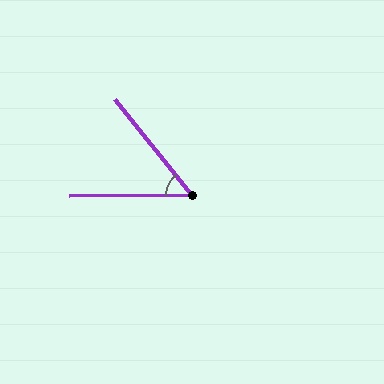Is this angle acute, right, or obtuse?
It is acute.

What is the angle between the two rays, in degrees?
Approximately 52 degrees.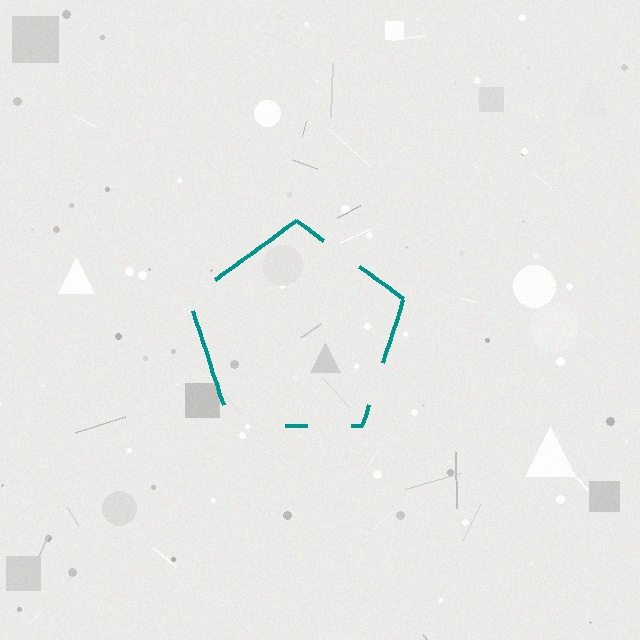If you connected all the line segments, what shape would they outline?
They would outline a pentagon.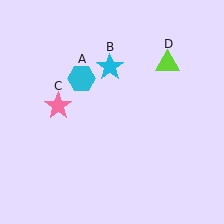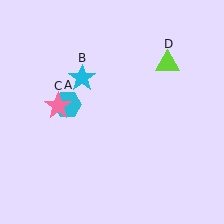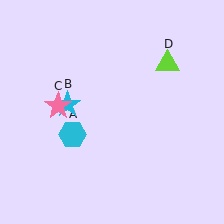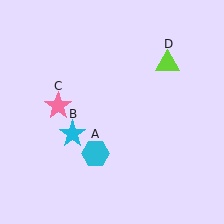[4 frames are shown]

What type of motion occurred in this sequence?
The cyan hexagon (object A), cyan star (object B) rotated counterclockwise around the center of the scene.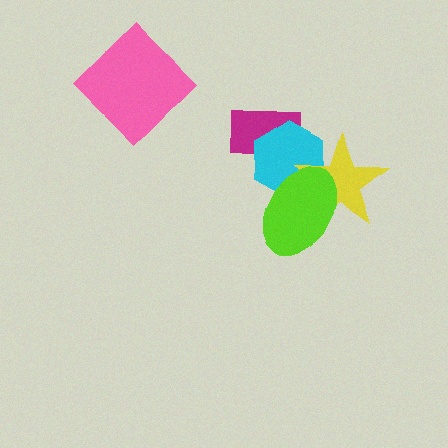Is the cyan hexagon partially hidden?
Yes, it is partially covered by another shape.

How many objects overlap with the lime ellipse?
2 objects overlap with the lime ellipse.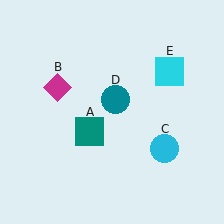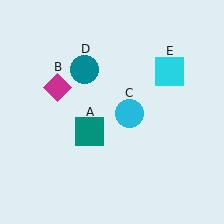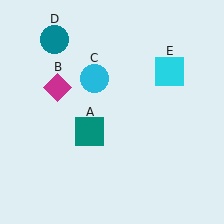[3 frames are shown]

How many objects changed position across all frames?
2 objects changed position: cyan circle (object C), teal circle (object D).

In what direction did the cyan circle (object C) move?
The cyan circle (object C) moved up and to the left.